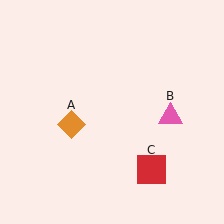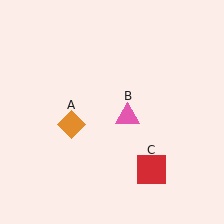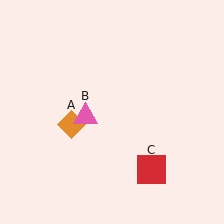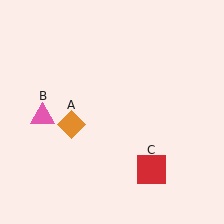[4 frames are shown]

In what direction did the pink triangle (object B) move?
The pink triangle (object B) moved left.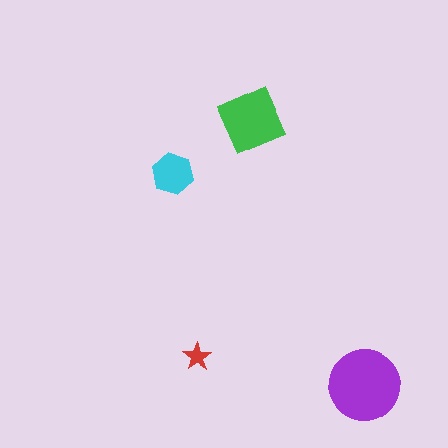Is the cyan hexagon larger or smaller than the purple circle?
Smaller.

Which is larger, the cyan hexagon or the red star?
The cyan hexagon.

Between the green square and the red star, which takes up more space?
The green square.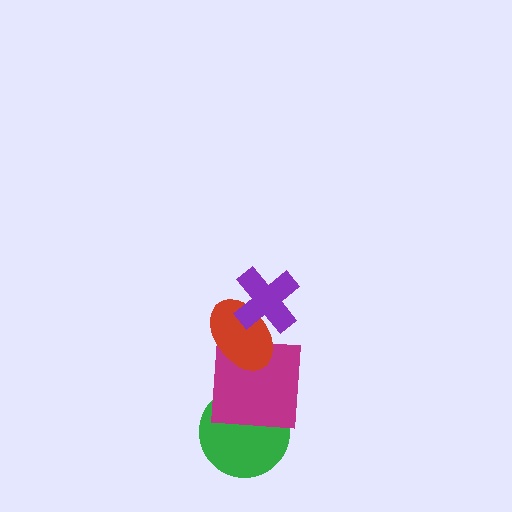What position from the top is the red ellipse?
The red ellipse is 2nd from the top.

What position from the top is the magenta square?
The magenta square is 3rd from the top.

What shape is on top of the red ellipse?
The purple cross is on top of the red ellipse.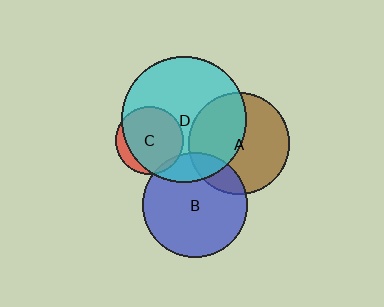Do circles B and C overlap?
Yes.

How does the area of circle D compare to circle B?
Approximately 1.4 times.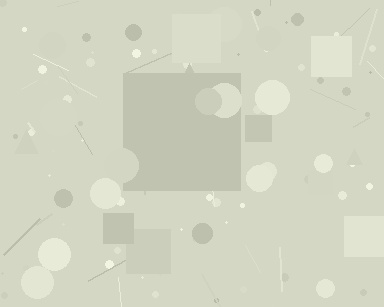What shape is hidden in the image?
A square is hidden in the image.